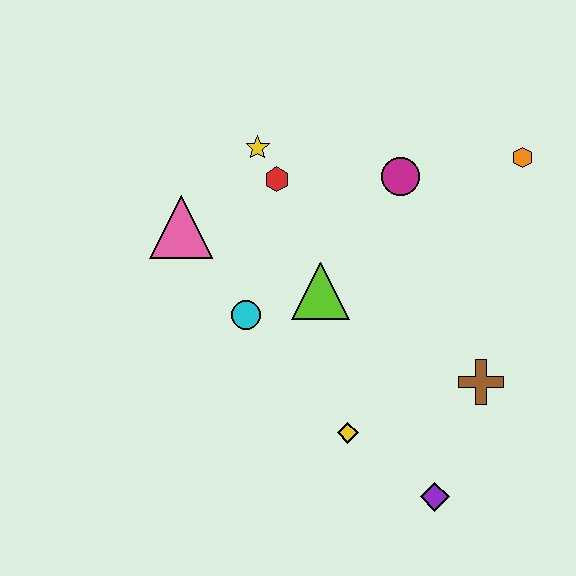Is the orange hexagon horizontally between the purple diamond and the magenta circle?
No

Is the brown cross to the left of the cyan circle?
No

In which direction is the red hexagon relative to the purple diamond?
The red hexagon is above the purple diamond.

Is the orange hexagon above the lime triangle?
Yes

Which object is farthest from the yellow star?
The purple diamond is farthest from the yellow star.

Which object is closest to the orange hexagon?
The magenta circle is closest to the orange hexagon.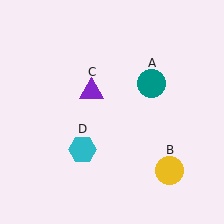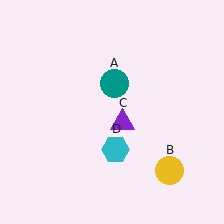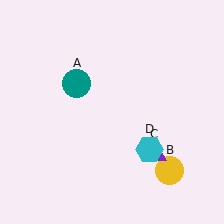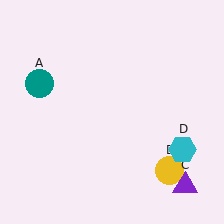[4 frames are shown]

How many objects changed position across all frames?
3 objects changed position: teal circle (object A), purple triangle (object C), cyan hexagon (object D).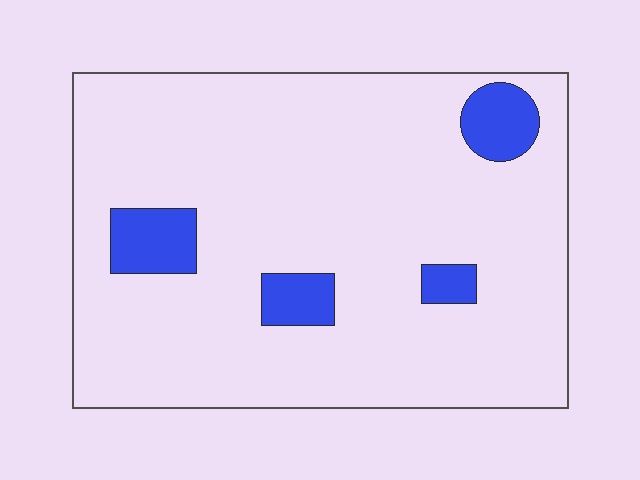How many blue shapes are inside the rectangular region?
4.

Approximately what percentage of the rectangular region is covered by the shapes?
Approximately 10%.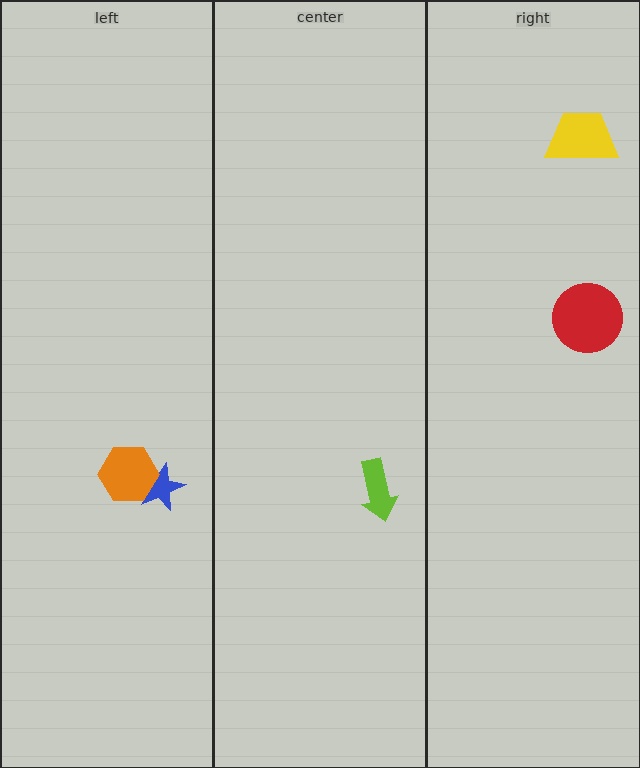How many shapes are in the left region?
2.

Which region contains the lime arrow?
The center region.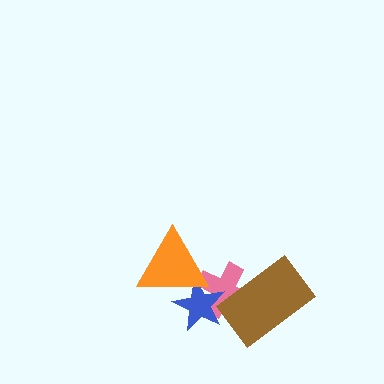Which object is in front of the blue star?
The orange triangle is in front of the blue star.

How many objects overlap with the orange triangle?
2 objects overlap with the orange triangle.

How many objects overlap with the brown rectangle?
1 object overlaps with the brown rectangle.